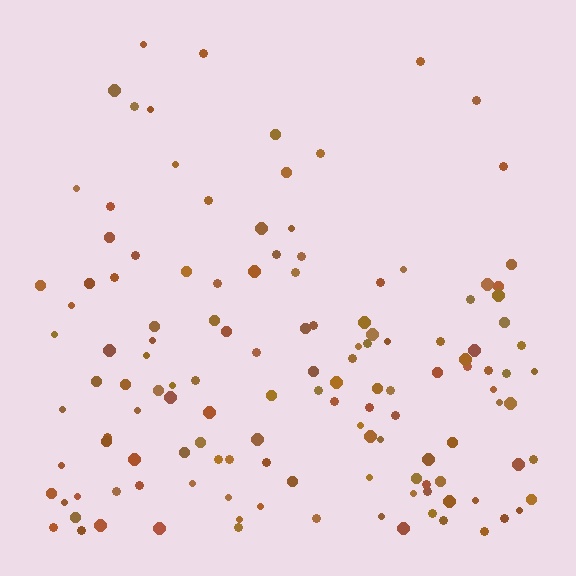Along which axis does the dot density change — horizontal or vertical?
Vertical.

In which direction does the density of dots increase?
From top to bottom, with the bottom side densest.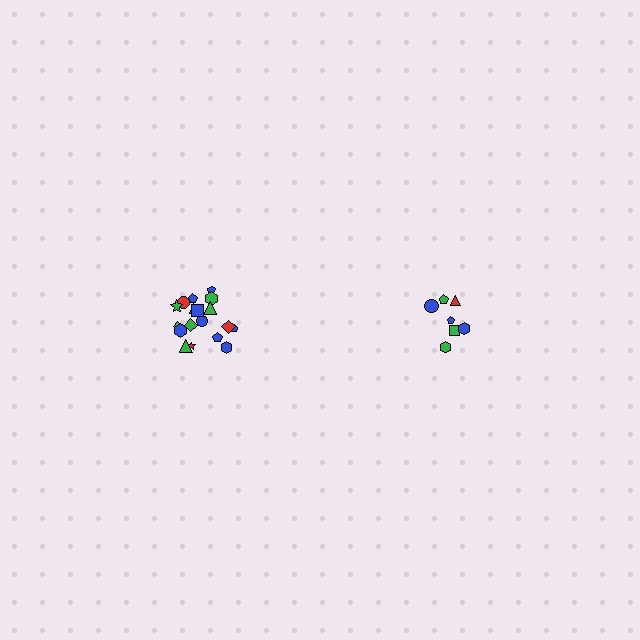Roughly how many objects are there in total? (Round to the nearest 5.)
Roughly 25 objects in total.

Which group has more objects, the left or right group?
The left group.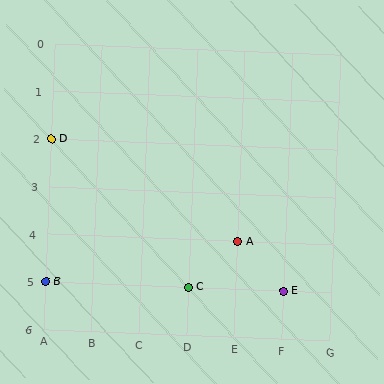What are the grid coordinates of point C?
Point C is at grid coordinates (D, 5).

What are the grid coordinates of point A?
Point A is at grid coordinates (E, 4).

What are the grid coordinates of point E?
Point E is at grid coordinates (F, 5).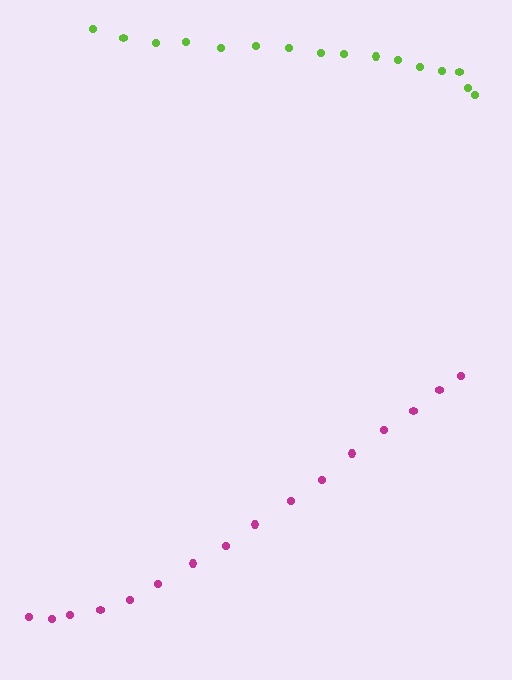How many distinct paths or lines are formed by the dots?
There are 2 distinct paths.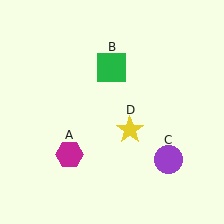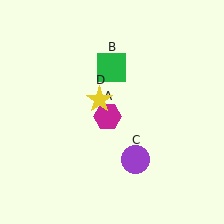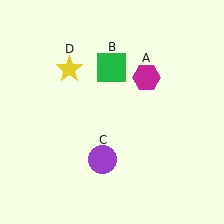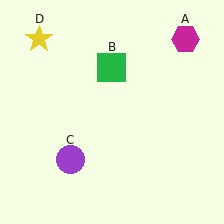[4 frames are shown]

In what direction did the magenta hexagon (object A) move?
The magenta hexagon (object A) moved up and to the right.